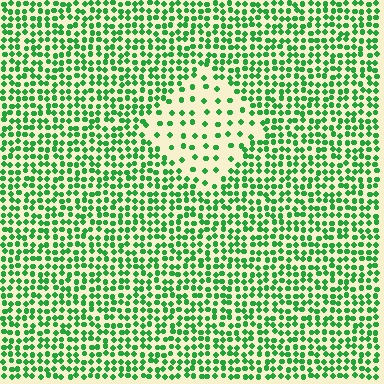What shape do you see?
I see a diamond.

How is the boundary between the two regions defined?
The boundary is defined by a change in element density (approximately 2.6x ratio). All elements are the same color, size, and shape.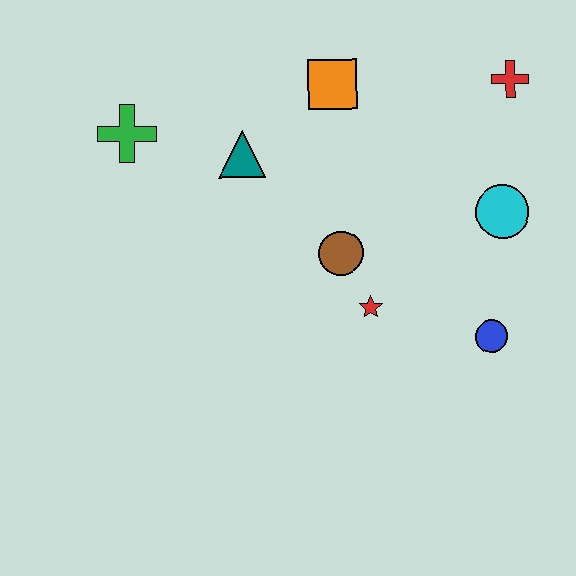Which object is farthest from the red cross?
The green cross is farthest from the red cross.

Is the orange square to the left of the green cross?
No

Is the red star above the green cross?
No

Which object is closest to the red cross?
The cyan circle is closest to the red cross.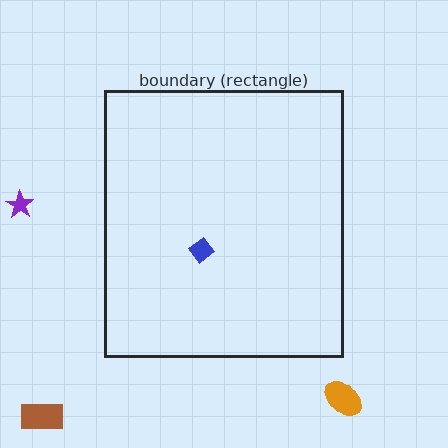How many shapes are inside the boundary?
1 inside, 3 outside.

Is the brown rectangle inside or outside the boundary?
Outside.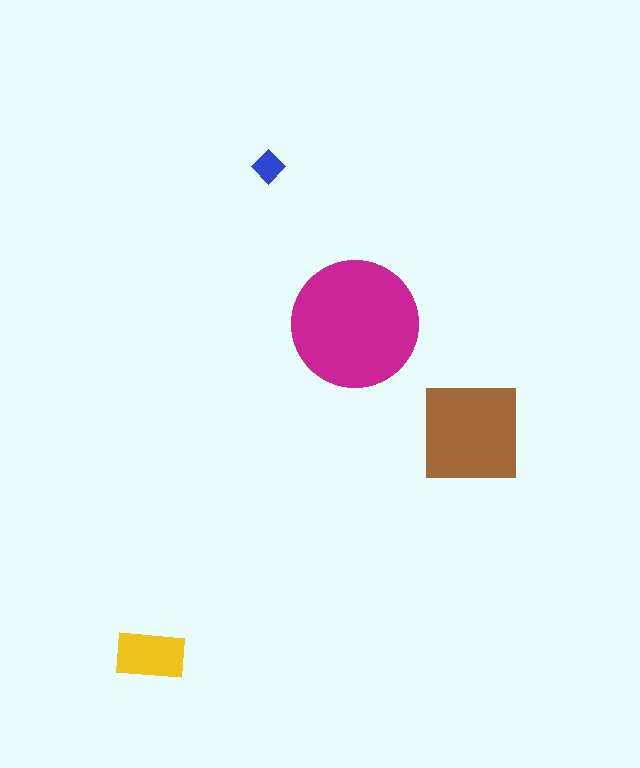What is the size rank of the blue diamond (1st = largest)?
4th.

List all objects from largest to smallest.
The magenta circle, the brown square, the yellow rectangle, the blue diamond.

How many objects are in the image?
There are 4 objects in the image.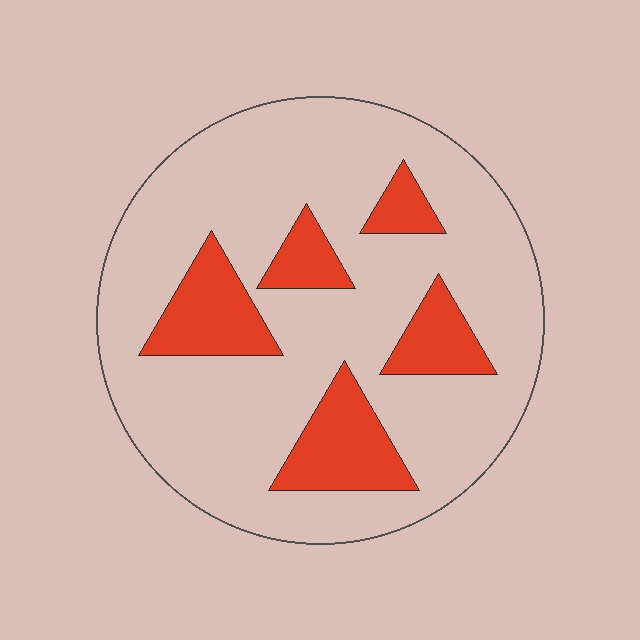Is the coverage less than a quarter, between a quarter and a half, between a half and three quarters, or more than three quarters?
Less than a quarter.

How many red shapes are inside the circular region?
5.